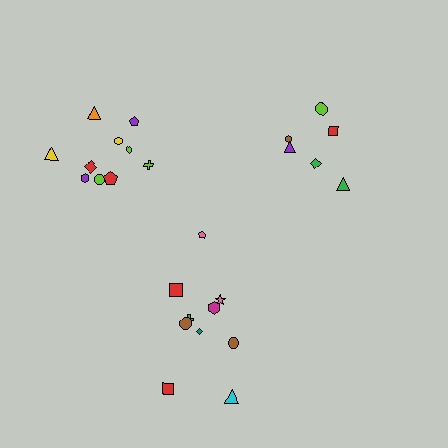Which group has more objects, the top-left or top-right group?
The top-left group.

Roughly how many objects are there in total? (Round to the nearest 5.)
Roughly 25 objects in total.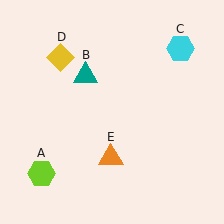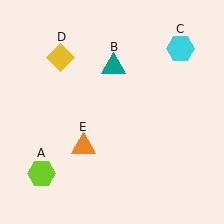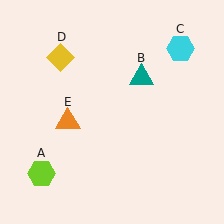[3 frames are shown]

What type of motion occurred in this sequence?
The teal triangle (object B), orange triangle (object E) rotated clockwise around the center of the scene.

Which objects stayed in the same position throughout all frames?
Lime hexagon (object A) and cyan hexagon (object C) and yellow diamond (object D) remained stationary.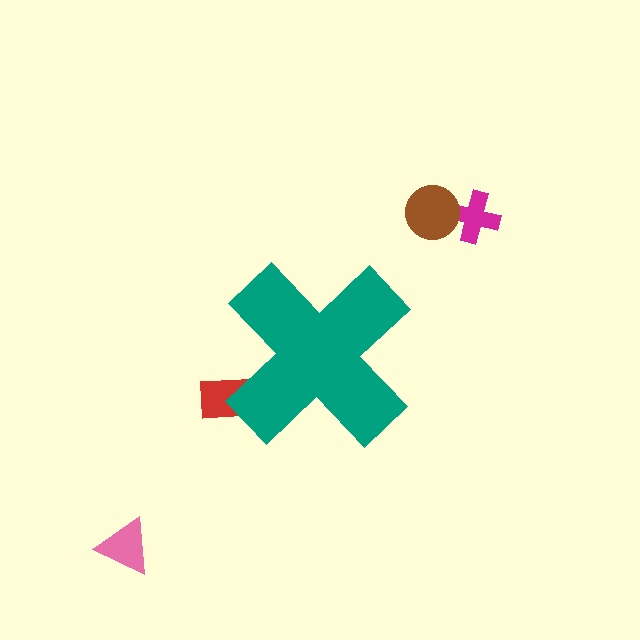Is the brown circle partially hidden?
No, the brown circle is fully visible.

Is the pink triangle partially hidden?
No, the pink triangle is fully visible.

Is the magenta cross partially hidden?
No, the magenta cross is fully visible.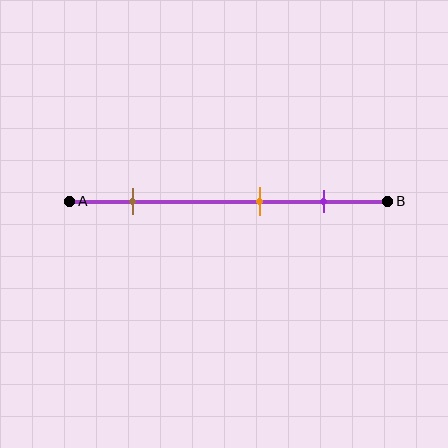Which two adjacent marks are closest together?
The orange and purple marks are the closest adjacent pair.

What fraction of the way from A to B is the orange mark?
The orange mark is approximately 60% (0.6) of the way from A to B.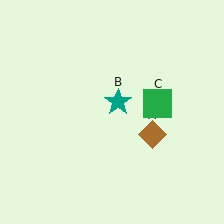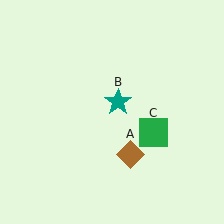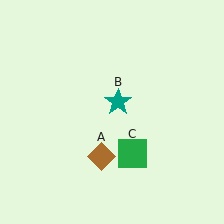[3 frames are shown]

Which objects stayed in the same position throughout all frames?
Teal star (object B) remained stationary.